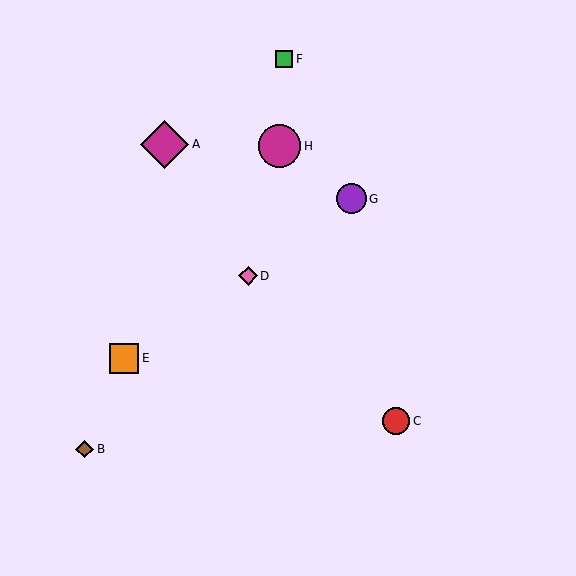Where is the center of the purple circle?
The center of the purple circle is at (351, 199).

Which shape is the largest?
The magenta diamond (labeled A) is the largest.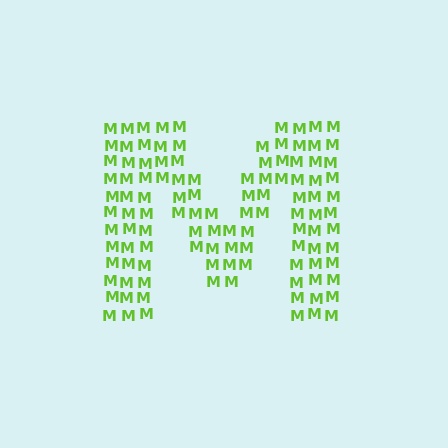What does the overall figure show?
The overall figure shows the letter M.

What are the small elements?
The small elements are letter M's.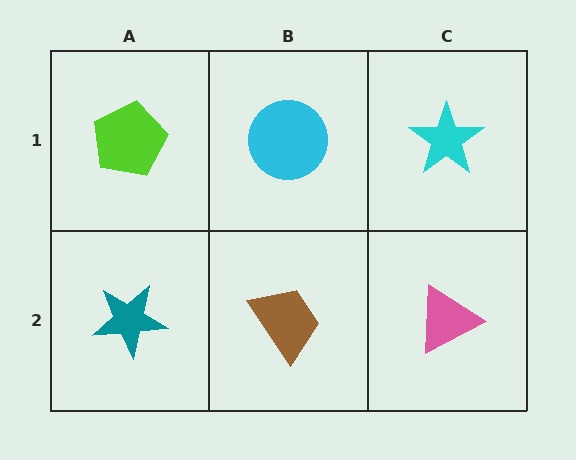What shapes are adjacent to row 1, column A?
A teal star (row 2, column A), a cyan circle (row 1, column B).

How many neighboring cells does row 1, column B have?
3.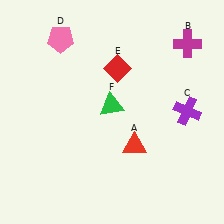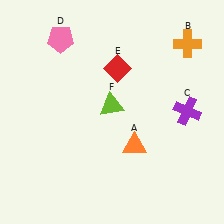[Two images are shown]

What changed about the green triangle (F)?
In Image 1, F is green. In Image 2, it changed to lime.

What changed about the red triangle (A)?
In Image 1, A is red. In Image 2, it changed to orange.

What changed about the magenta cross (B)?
In Image 1, B is magenta. In Image 2, it changed to orange.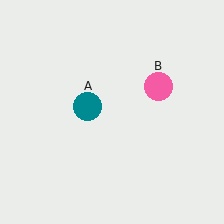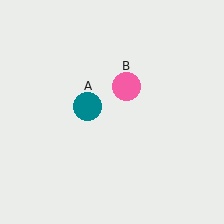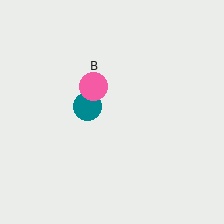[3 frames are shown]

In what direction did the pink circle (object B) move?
The pink circle (object B) moved left.